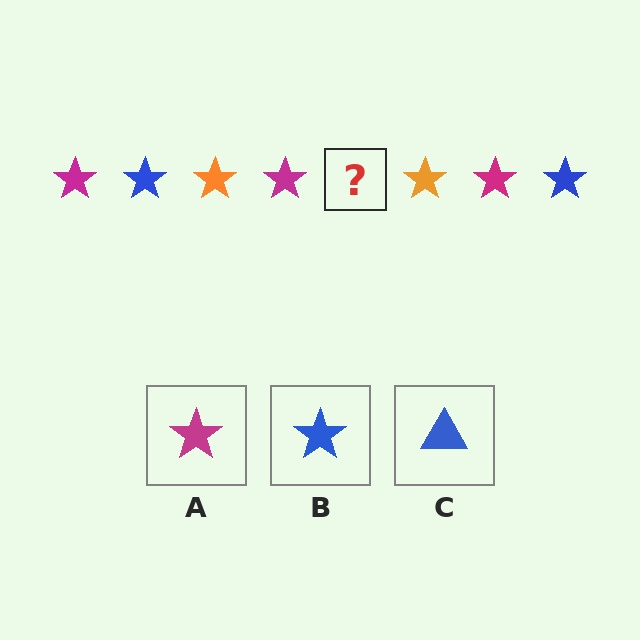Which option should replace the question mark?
Option B.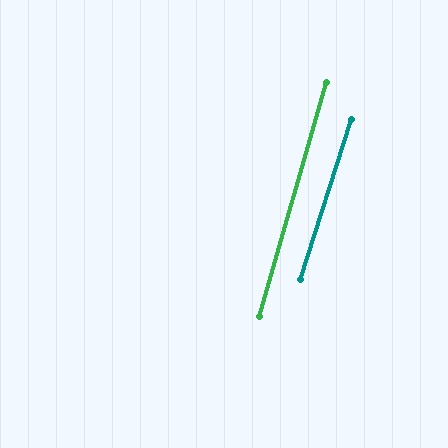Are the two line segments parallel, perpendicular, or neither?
Parallel — their directions differ by only 1.7°.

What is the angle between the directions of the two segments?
Approximately 2 degrees.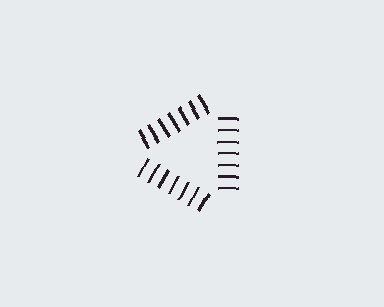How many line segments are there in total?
21 — 7 along each of the 3 edges.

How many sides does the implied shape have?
3 sides — the line-ends trace a triangle.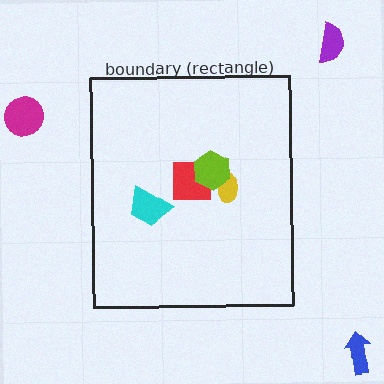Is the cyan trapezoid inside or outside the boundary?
Inside.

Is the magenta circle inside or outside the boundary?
Outside.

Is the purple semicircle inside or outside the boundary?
Outside.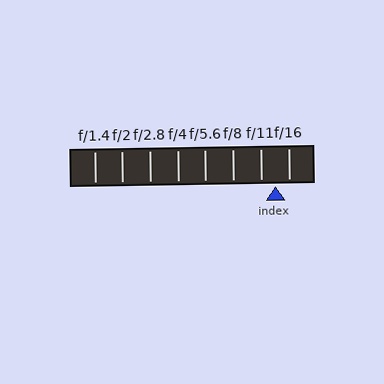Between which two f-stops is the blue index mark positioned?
The index mark is between f/11 and f/16.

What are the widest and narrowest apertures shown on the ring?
The widest aperture shown is f/1.4 and the narrowest is f/16.